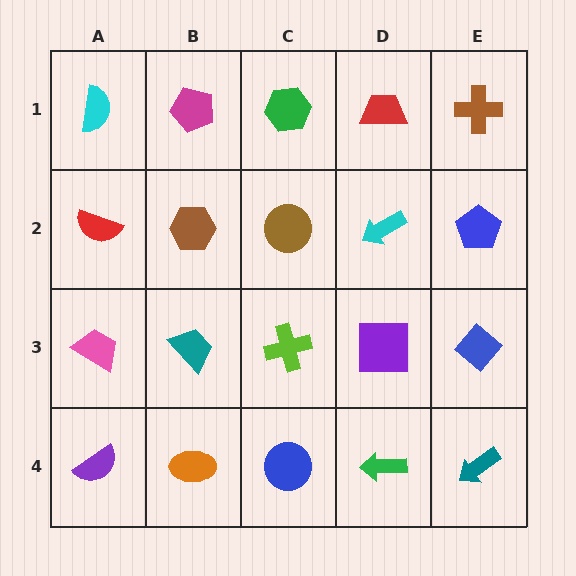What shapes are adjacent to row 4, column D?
A purple square (row 3, column D), a blue circle (row 4, column C), a teal arrow (row 4, column E).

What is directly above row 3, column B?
A brown hexagon.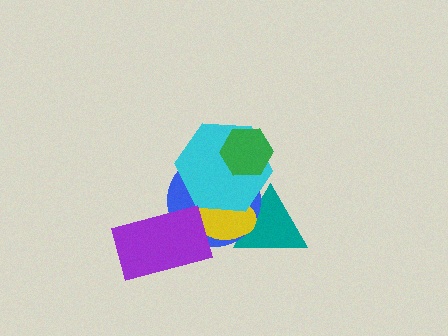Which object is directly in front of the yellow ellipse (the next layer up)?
The cyan hexagon is directly in front of the yellow ellipse.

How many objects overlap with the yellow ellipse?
4 objects overlap with the yellow ellipse.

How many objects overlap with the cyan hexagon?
4 objects overlap with the cyan hexagon.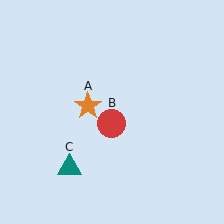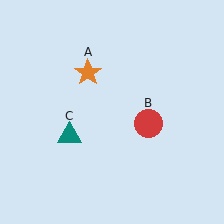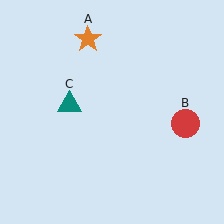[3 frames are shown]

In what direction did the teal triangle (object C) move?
The teal triangle (object C) moved up.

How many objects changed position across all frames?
3 objects changed position: orange star (object A), red circle (object B), teal triangle (object C).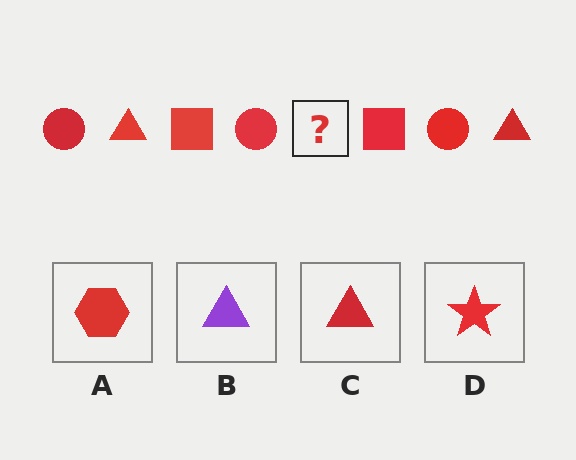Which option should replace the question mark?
Option C.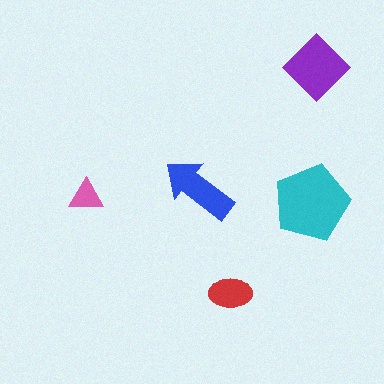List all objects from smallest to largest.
The pink triangle, the red ellipse, the blue arrow, the purple diamond, the cyan pentagon.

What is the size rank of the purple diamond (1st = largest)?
2nd.